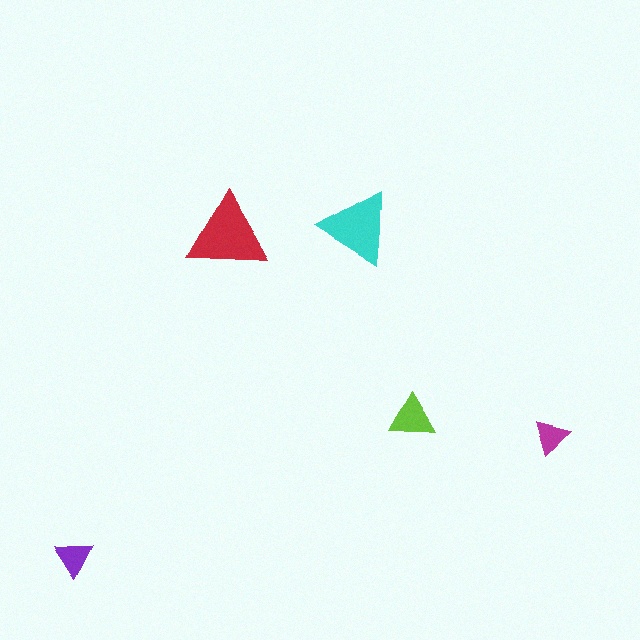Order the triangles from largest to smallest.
the red one, the cyan one, the lime one, the purple one, the magenta one.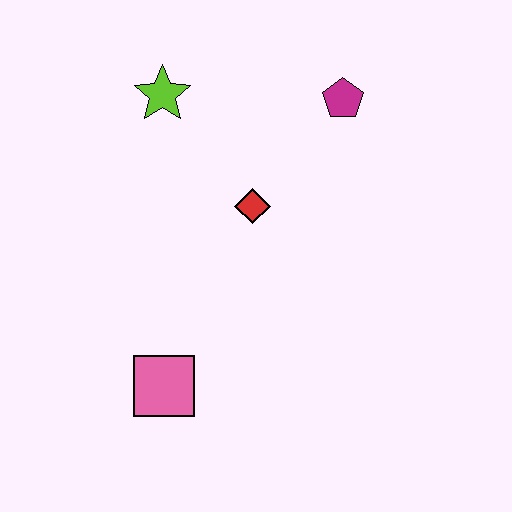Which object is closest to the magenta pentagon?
The red diamond is closest to the magenta pentagon.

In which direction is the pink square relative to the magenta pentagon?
The pink square is below the magenta pentagon.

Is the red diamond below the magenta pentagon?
Yes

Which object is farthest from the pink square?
The magenta pentagon is farthest from the pink square.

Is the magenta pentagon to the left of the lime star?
No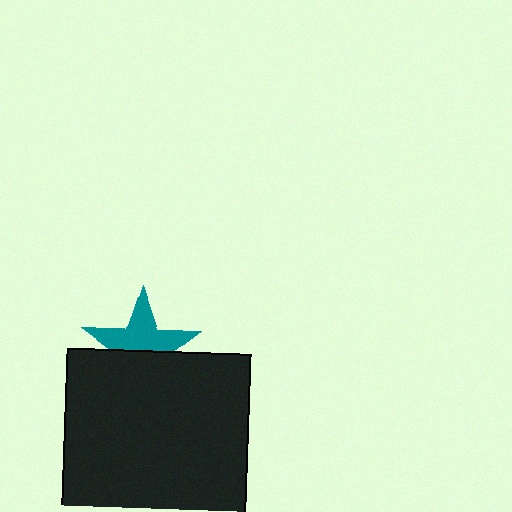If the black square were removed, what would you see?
You would see the complete teal star.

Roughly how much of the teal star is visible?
About half of it is visible (roughly 55%).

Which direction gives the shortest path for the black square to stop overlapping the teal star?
Moving down gives the shortest separation.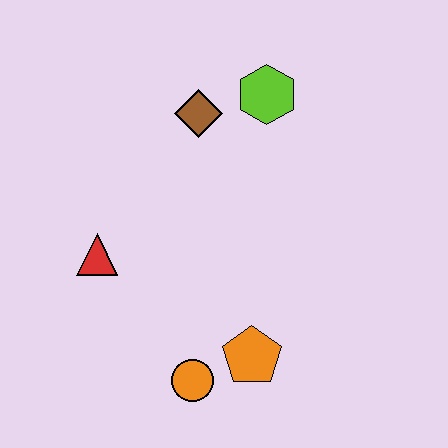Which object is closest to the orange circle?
The orange pentagon is closest to the orange circle.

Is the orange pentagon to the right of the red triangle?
Yes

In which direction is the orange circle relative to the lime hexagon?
The orange circle is below the lime hexagon.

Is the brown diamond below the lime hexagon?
Yes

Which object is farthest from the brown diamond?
The orange circle is farthest from the brown diamond.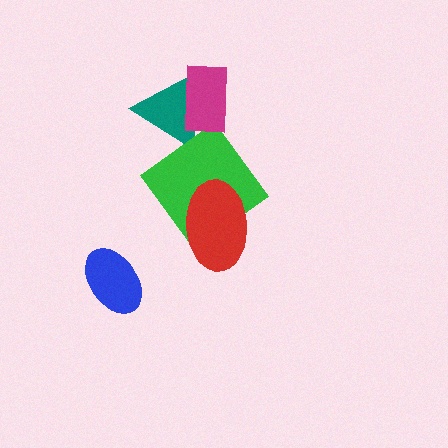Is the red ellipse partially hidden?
No, no other shape covers it.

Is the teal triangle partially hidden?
Yes, it is partially covered by another shape.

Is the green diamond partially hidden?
Yes, it is partially covered by another shape.